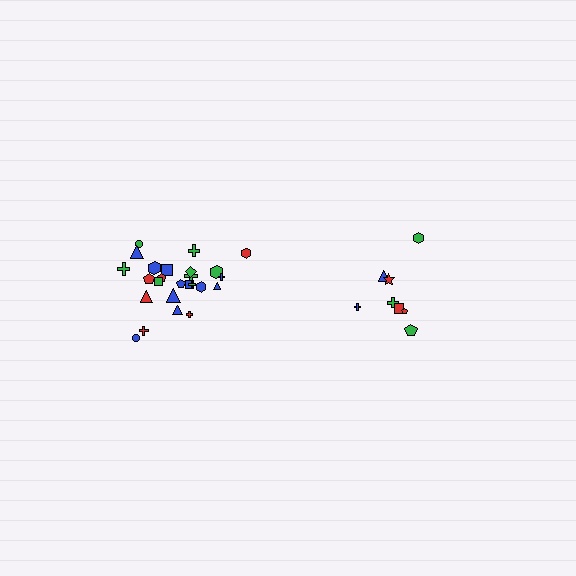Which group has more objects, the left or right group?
The left group.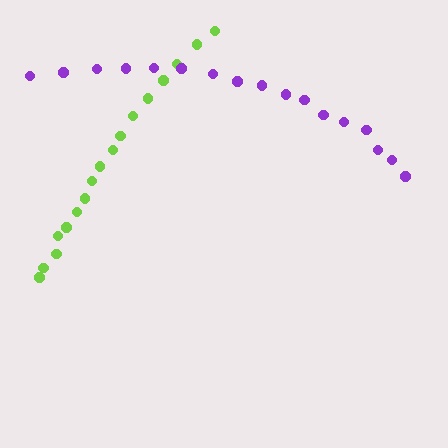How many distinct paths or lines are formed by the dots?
There are 2 distinct paths.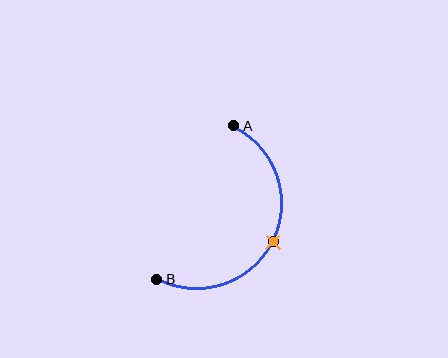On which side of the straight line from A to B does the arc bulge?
The arc bulges to the right of the straight line connecting A and B.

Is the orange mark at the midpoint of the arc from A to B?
Yes. The orange mark lies on the arc at equal arc-length from both A and B — it is the arc midpoint.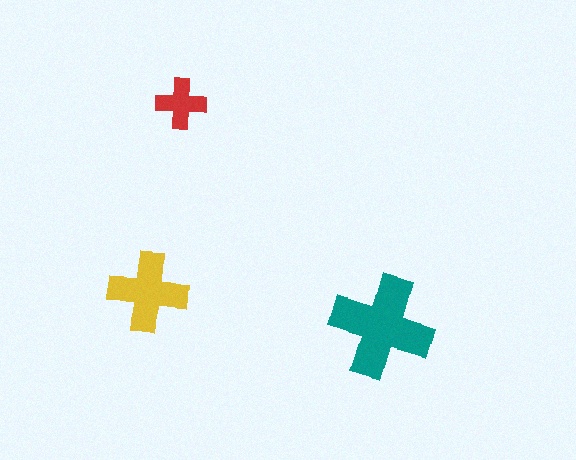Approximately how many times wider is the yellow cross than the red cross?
About 1.5 times wider.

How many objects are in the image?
There are 3 objects in the image.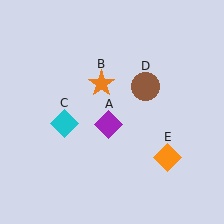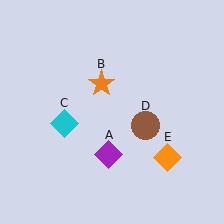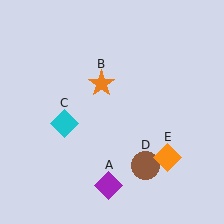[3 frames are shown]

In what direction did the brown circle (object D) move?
The brown circle (object D) moved down.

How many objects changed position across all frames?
2 objects changed position: purple diamond (object A), brown circle (object D).